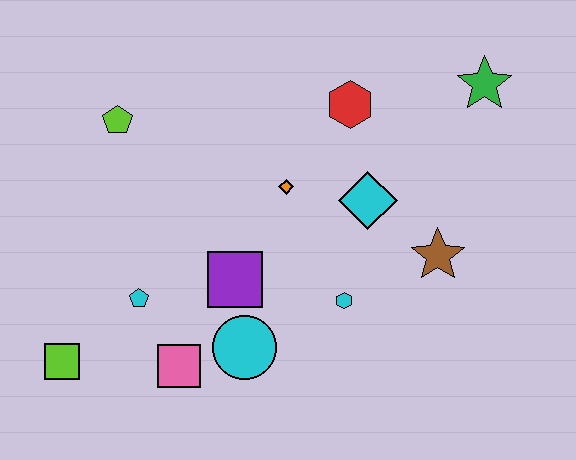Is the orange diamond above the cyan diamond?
Yes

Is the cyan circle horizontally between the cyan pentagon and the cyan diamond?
Yes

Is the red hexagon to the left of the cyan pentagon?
No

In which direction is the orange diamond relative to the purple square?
The orange diamond is above the purple square.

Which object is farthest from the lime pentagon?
The green star is farthest from the lime pentagon.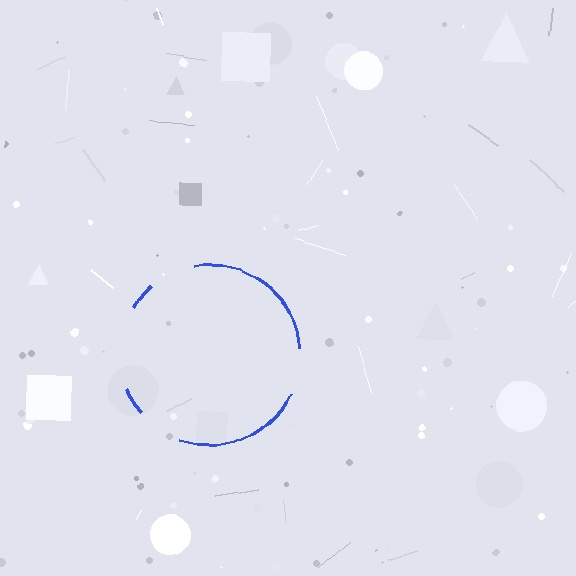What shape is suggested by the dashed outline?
The dashed outline suggests a circle.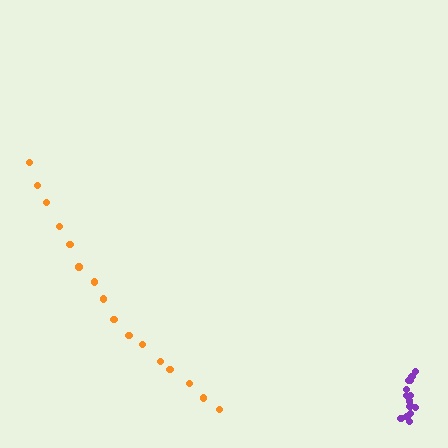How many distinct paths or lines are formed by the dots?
There are 2 distinct paths.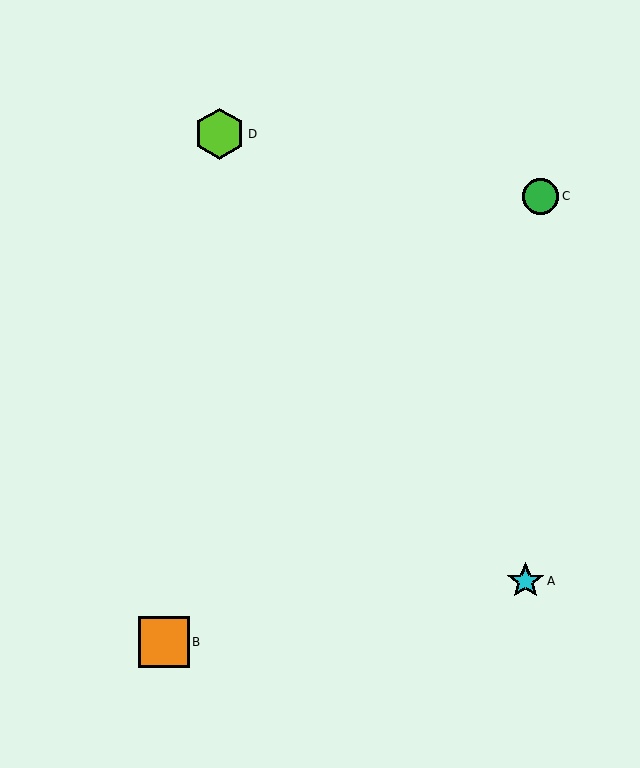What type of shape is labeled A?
Shape A is a cyan star.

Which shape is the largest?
The lime hexagon (labeled D) is the largest.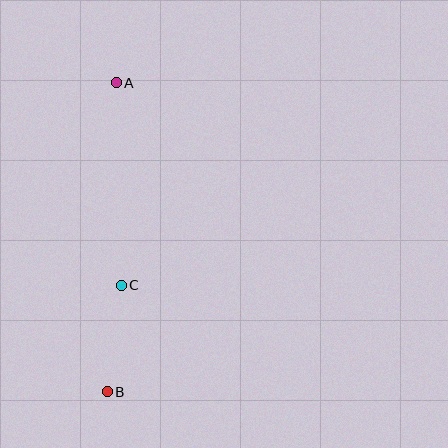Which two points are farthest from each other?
Points A and B are farthest from each other.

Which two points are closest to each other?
Points B and C are closest to each other.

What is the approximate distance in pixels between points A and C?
The distance between A and C is approximately 203 pixels.